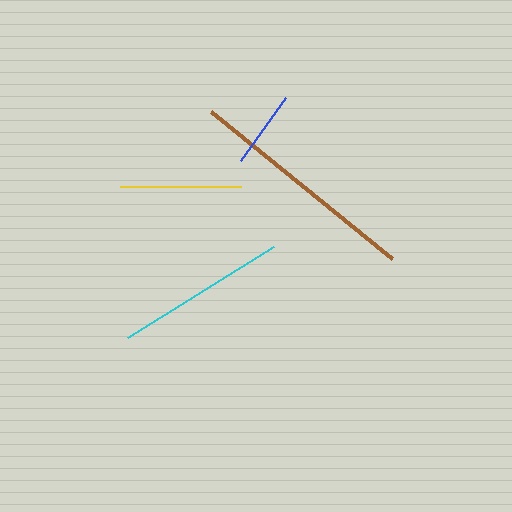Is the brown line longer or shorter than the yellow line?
The brown line is longer than the yellow line.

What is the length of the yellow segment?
The yellow segment is approximately 122 pixels long.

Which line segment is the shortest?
The blue line is the shortest at approximately 77 pixels.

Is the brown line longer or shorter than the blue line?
The brown line is longer than the blue line.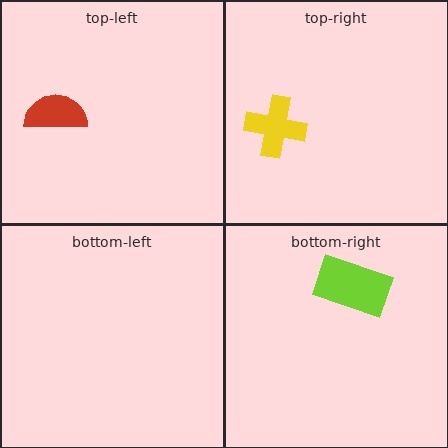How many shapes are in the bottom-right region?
1.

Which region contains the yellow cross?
The top-right region.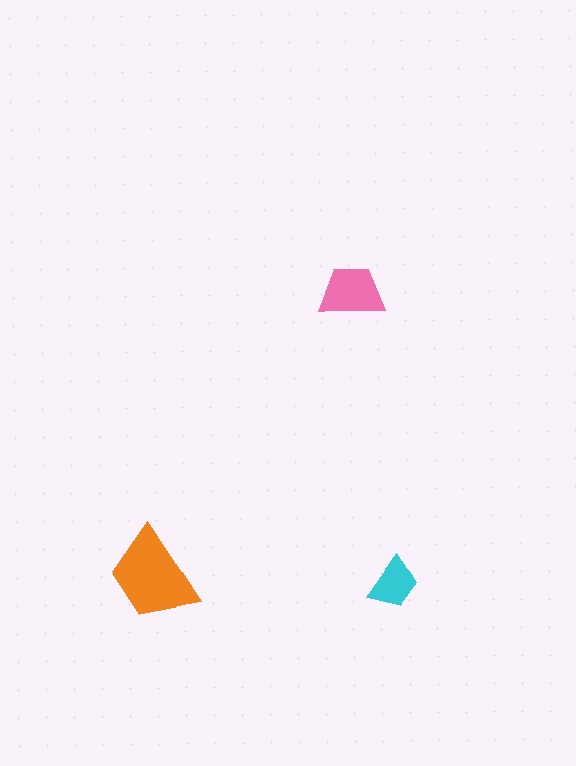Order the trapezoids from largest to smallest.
the orange one, the pink one, the cyan one.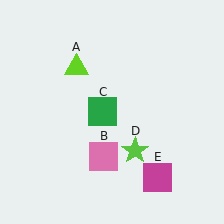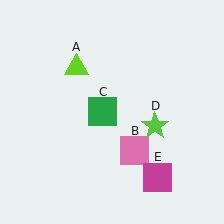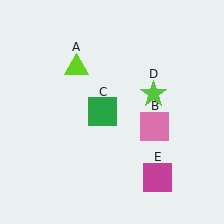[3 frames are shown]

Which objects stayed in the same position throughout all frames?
Lime triangle (object A) and green square (object C) and magenta square (object E) remained stationary.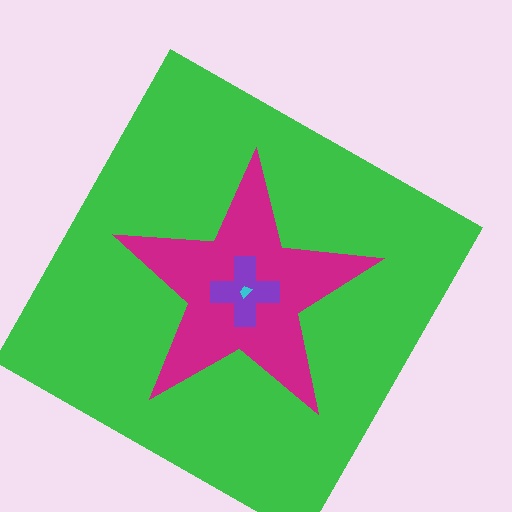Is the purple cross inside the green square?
Yes.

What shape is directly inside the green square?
The magenta star.